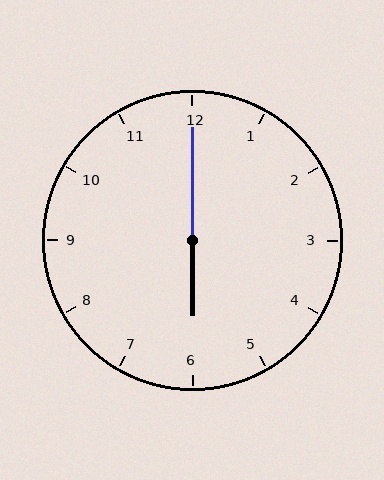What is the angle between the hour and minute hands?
Approximately 180 degrees.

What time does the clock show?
6:00.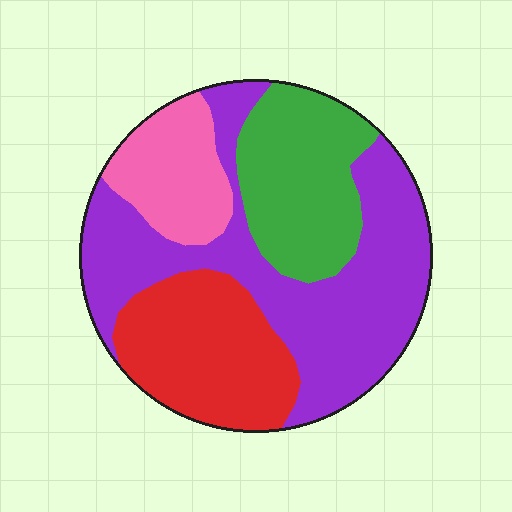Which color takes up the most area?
Purple, at roughly 45%.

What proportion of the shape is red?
Red takes up about one fifth (1/5) of the shape.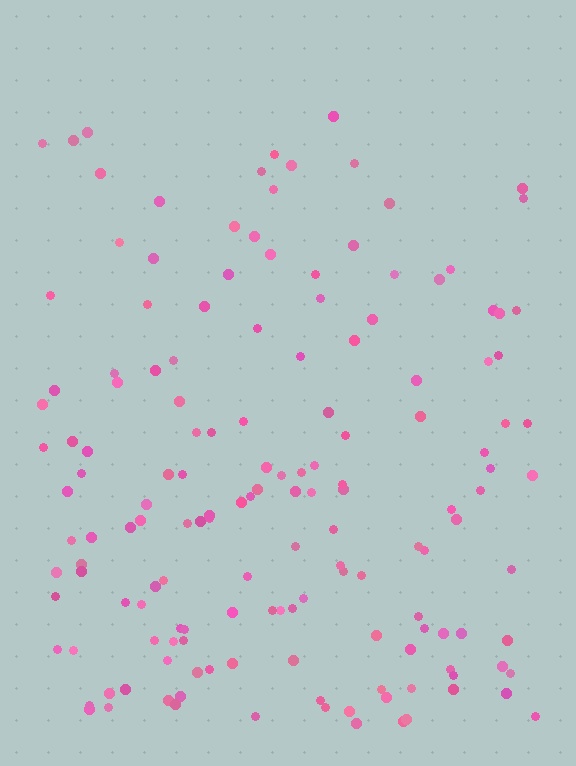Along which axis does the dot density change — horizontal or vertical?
Vertical.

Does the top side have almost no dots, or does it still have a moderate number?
Still a moderate number, just noticeably fewer than the bottom.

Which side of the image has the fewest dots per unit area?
The top.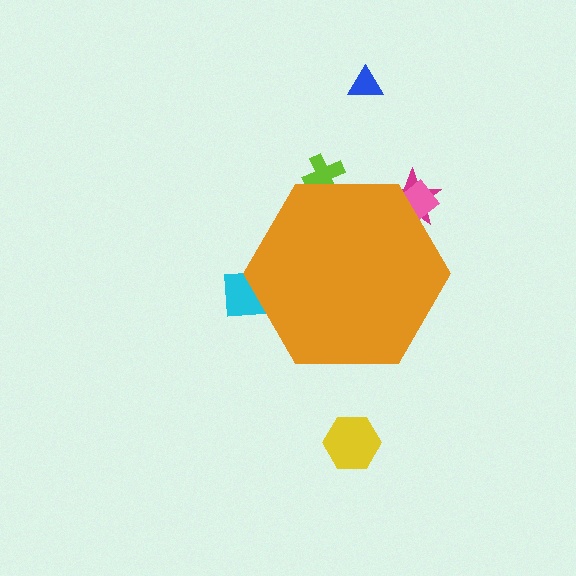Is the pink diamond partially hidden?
Yes, the pink diamond is partially hidden behind the orange hexagon.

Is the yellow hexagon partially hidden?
No, the yellow hexagon is fully visible.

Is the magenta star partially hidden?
Yes, the magenta star is partially hidden behind the orange hexagon.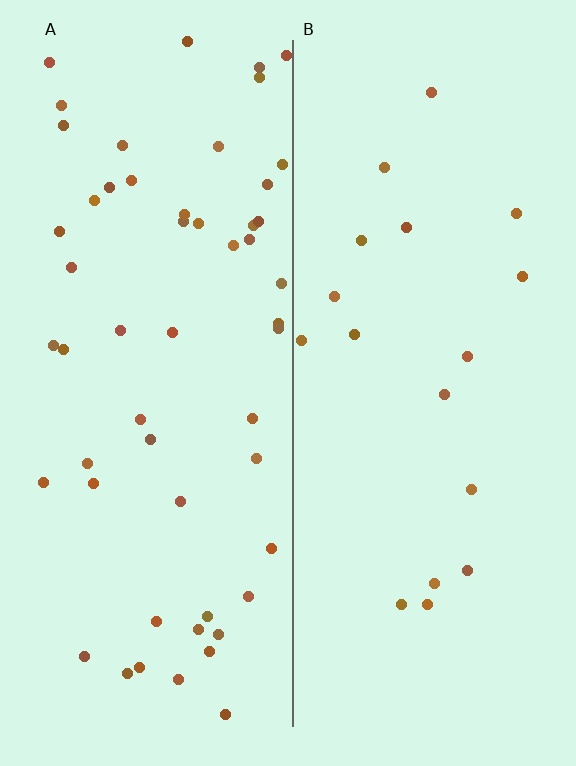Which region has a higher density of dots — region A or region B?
A (the left).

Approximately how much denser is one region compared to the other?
Approximately 3.0× — region A over region B.